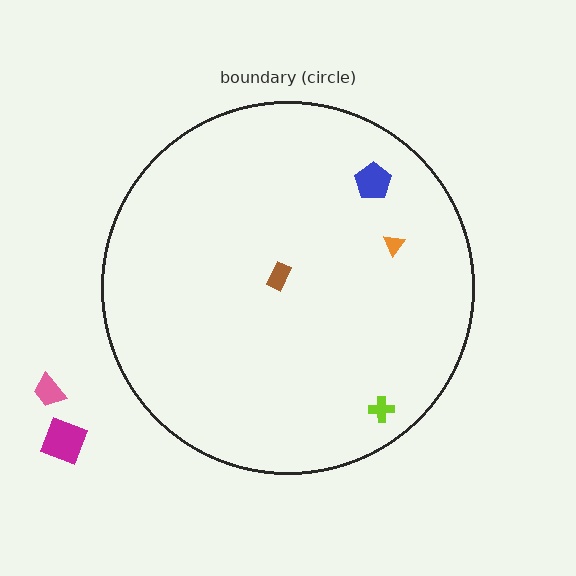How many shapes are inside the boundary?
4 inside, 2 outside.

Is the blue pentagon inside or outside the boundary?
Inside.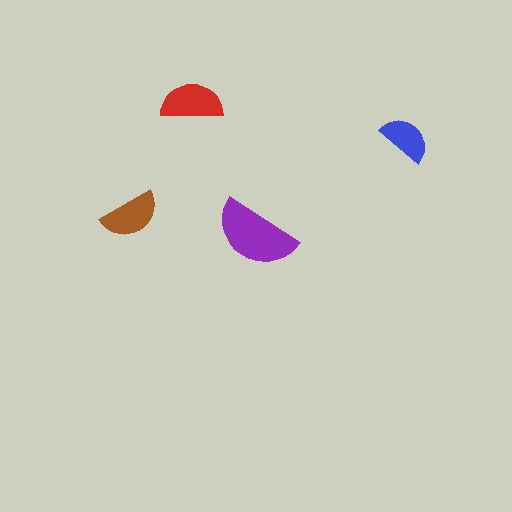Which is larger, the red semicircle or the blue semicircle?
The red one.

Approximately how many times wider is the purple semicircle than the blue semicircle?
About 1.5 times wider.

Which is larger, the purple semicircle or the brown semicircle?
The purple one.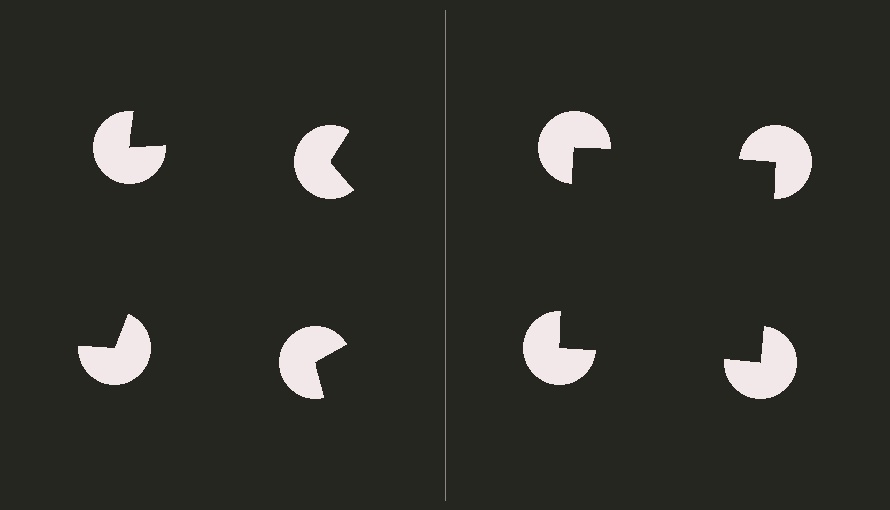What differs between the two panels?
The pac-man discs are positioned identically on both sides; only the wedge orientations differ. On the right they align to a square; on the left they are misaligned.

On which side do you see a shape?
An illusory square appears on the right side. On the left side the wedge cuts are rotated, so no coherent shape forms.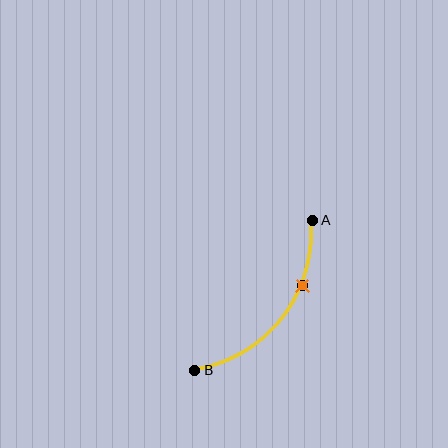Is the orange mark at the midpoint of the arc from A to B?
No. The orange mark lies on the arc but is closer to endpoint A. The arc midpoint would be at the point on the curve equidistant along the arc from both A and B.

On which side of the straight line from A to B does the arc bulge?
The arc bulges below and to the right of the straight line connecting A and B.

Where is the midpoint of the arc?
The arc midpoint is the point on the curve farthest from the straight line joining A and B. It sits below and to the right of that line.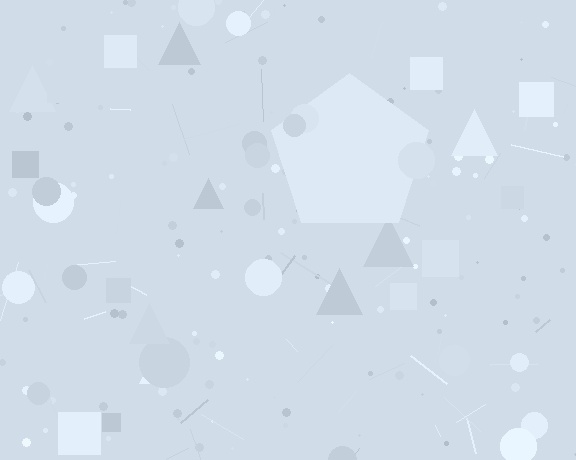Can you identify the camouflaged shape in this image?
The camouflaged shape is a pentagon.